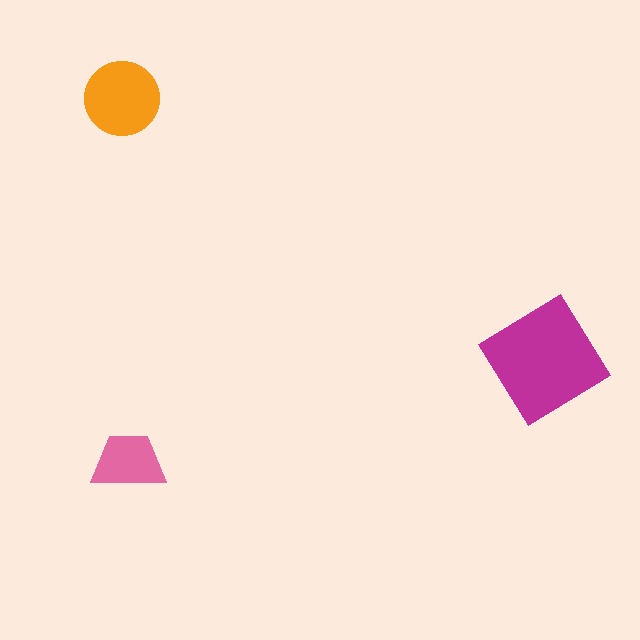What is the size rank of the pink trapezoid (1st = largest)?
3rd.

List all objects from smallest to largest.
The pink trapezoid, the orange circle, the magenta diamond.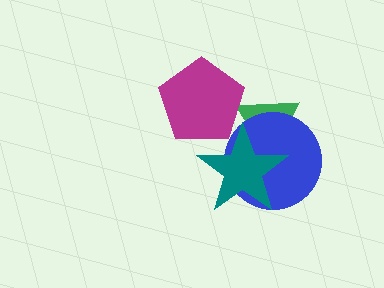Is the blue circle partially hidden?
Yes, it is partially covered by another shape.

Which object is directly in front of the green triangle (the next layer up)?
The blue circle is directly in front of the green triangle.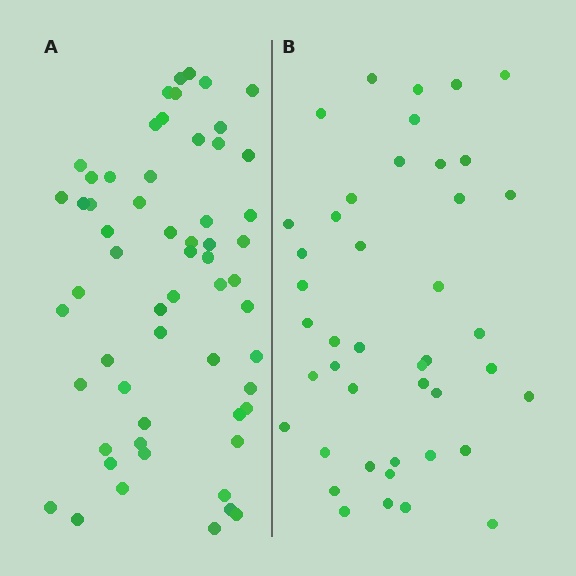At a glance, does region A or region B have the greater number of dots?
Region A (the left region) has more dots.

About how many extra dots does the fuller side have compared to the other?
Region A has approximately 15 more dots than region B.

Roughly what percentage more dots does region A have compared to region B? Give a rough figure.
About 35% more.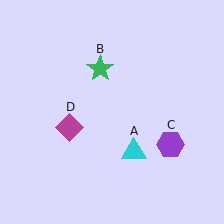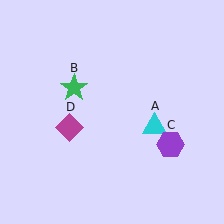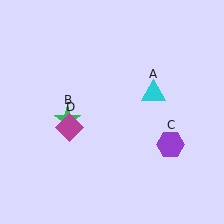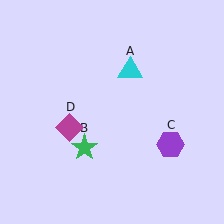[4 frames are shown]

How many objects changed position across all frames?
2 objects changed position: cyan triangle (object A), green star (object B).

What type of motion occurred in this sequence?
The cyan triangle (object A), green star (object B) rotated counterclockwise around the center of the scene.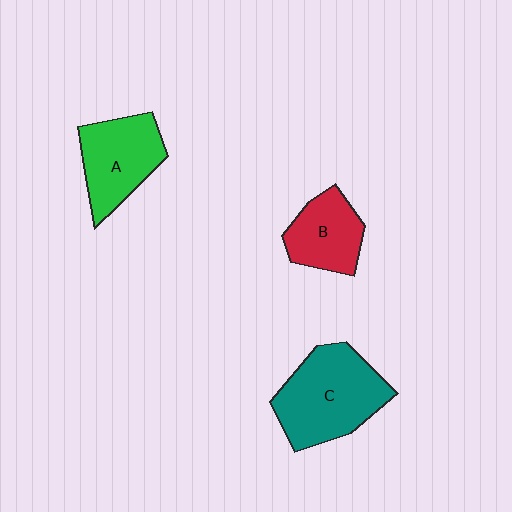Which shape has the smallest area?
Shape B (red).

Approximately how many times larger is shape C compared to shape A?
Approximately 1.3 times.